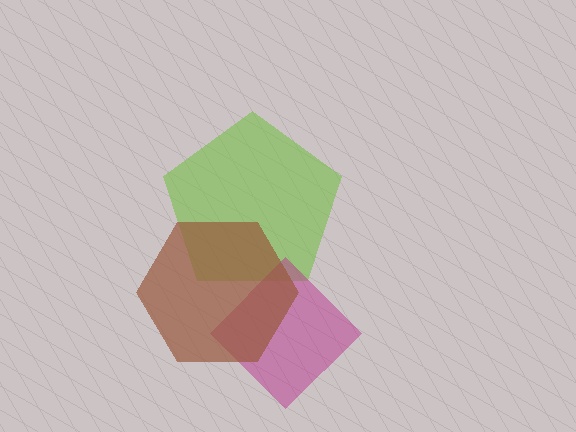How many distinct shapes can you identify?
There are 3 distinct shapes: a lime pentagon, a magenta diamond, a brown hexagon.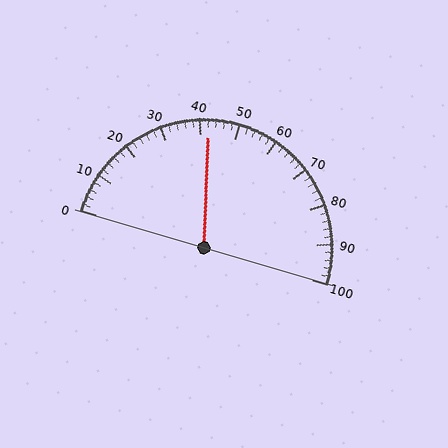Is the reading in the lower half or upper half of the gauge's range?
The reading is in the lower half of the range (0 to 100).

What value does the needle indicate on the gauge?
The needle indicates approximately 42.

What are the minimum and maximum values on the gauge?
The gauge ranges from 0 to 100.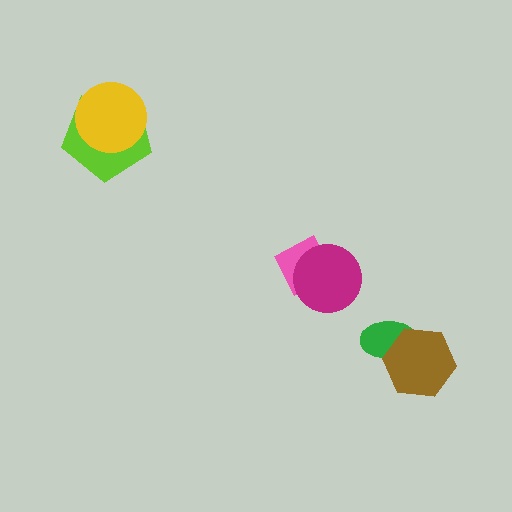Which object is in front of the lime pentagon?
The yellow circle is in front of the lime pentagon.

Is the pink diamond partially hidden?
Yes, it is partially covered by another shape.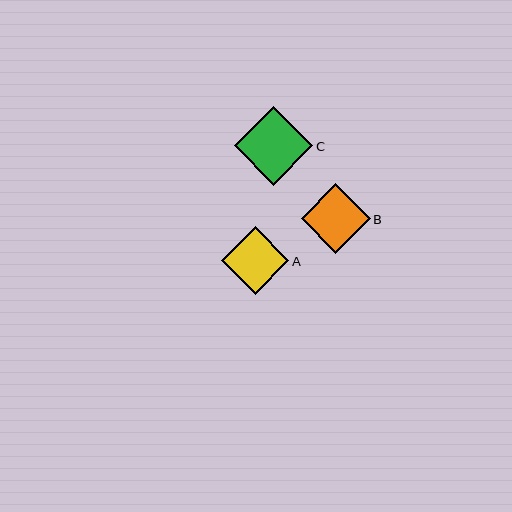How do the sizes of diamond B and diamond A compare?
Diamond B and diamond A are approximately the same size.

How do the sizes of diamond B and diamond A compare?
Diamond B and diamond A are approximately the same size.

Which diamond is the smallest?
Diamond A is the smallest with a size of approximately 67 pixels.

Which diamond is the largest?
Diamond C is the largest with a size of approximately 78 pixels.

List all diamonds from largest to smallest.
From largest to smallest: C, B, A.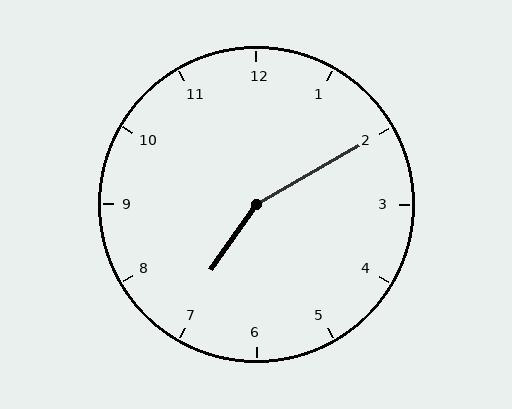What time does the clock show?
7:10.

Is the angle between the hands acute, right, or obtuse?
It is obtuse.